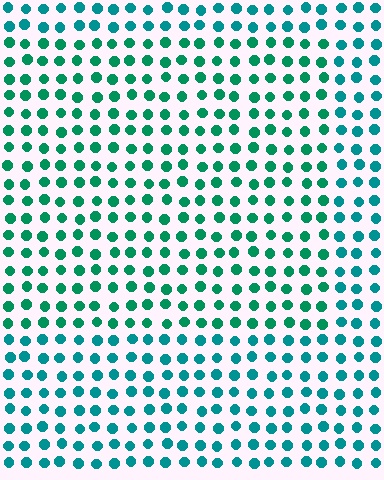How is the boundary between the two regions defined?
The boundary is defined purely by a slight shift in hue (about 24 degrees). Spacing, size, and orientation are identical on both sides.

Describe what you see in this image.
The image is filled with small teal elements in a uniform arrangement. A rectangle-shaped region is visible where the elements are tinted to a slightly different hue, forming a subtle color boundary.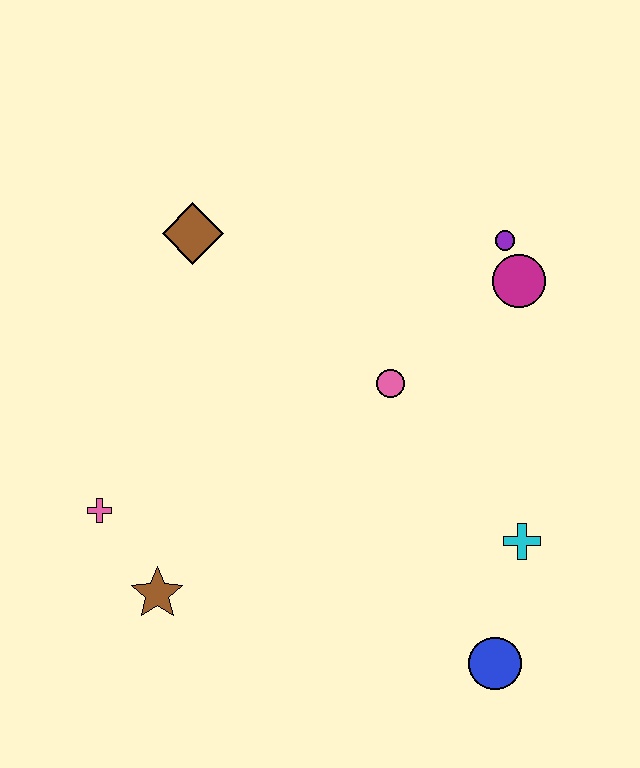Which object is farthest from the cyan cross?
The brown diamond is farthest from the cyan cross.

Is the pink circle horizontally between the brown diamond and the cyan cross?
Yes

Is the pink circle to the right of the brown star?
Yes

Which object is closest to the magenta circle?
The purple circle is closest to the magenta circle.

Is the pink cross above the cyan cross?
Yes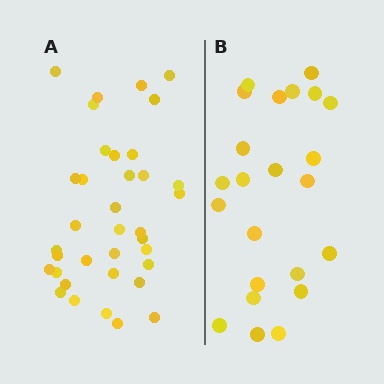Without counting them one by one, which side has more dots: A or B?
Region A (the left region) has more dots.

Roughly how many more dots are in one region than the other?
Region A has approximately 15 more dots than region B.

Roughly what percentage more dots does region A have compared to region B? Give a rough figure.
About 55% more.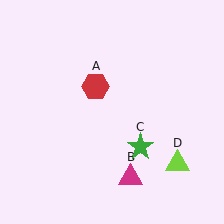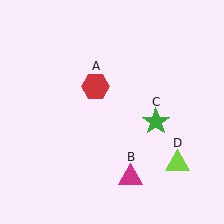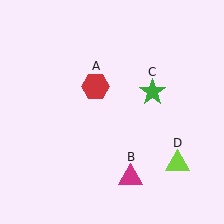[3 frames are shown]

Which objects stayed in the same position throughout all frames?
Red hexagon (object A) and magenta triangle (object B) and lime triangle (object D) remained stationary.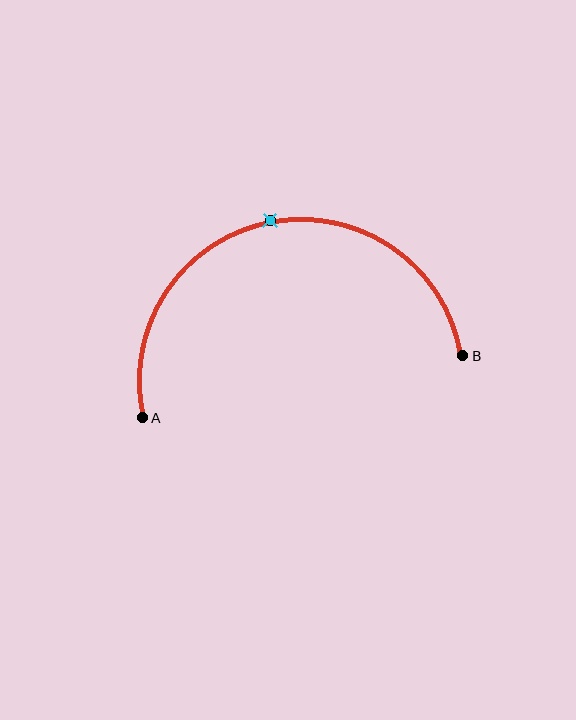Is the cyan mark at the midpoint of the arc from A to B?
Yes. The cyan mark lies on the arc at equal arc-length from both A and B — it is the arc midpoint.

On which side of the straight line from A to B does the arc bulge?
The arc bulges above the straight line connecting A and B.